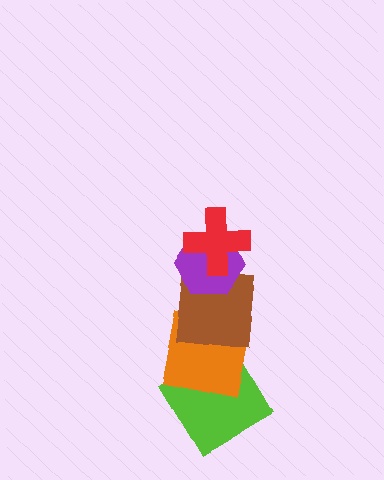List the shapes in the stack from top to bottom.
From top to bottom: the red cross, the purple hexagon, the brown square, the orange square, the lime diamond.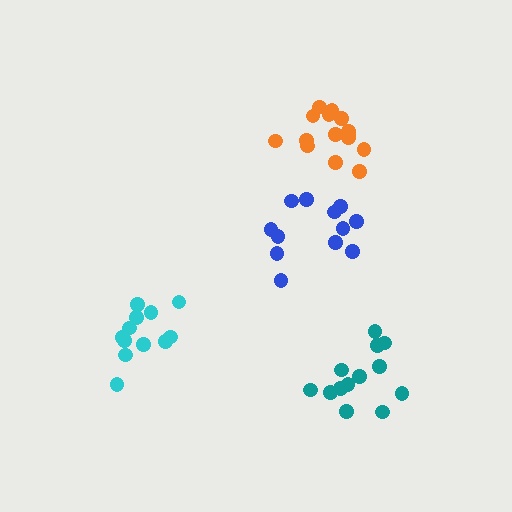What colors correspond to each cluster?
The clusters are colored: cyan, teal, orange, blue.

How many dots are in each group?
Group 1: 12 dots, Group 2: 13 dots, Group 3: 15 dots, Group 4: 12 dots (52 total).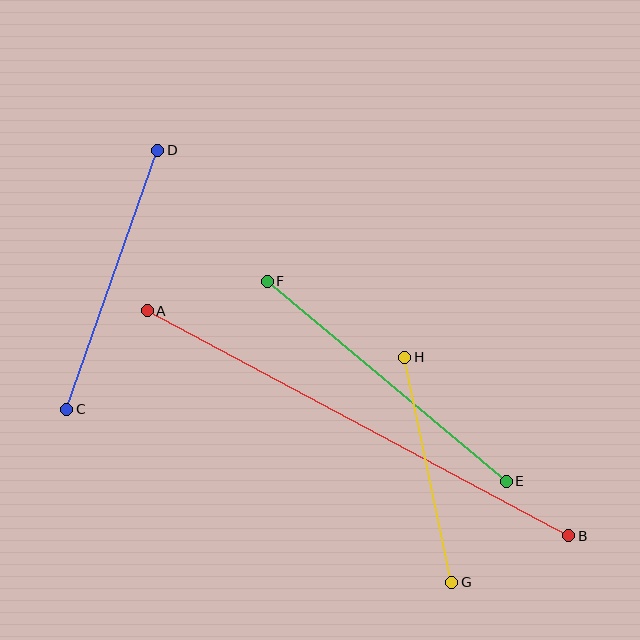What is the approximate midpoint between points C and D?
The midpoint is at approximately (112, 280) pixels.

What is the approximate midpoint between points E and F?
The midpoint is at approximately (387, 381) pixels.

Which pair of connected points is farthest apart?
Points A and B are farthest apart.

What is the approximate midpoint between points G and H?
The midpoint is at approximately (428, 470) pixels.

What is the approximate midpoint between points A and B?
The midpoint is at approximately (358, 423) pixels.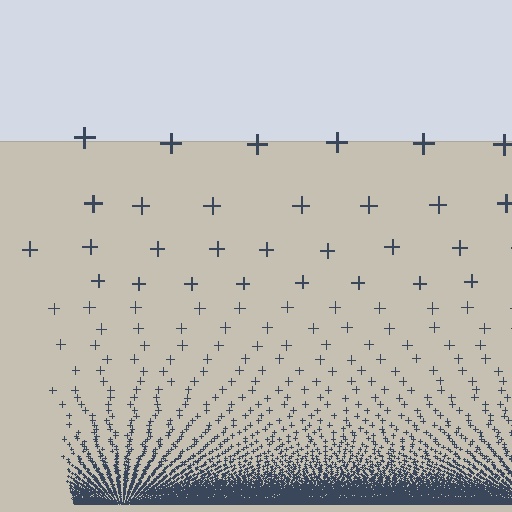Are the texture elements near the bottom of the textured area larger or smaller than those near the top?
Smaller. The gradient is inverted — elements near the bottom are smaller and denser.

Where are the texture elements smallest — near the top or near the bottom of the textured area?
Near the bottom.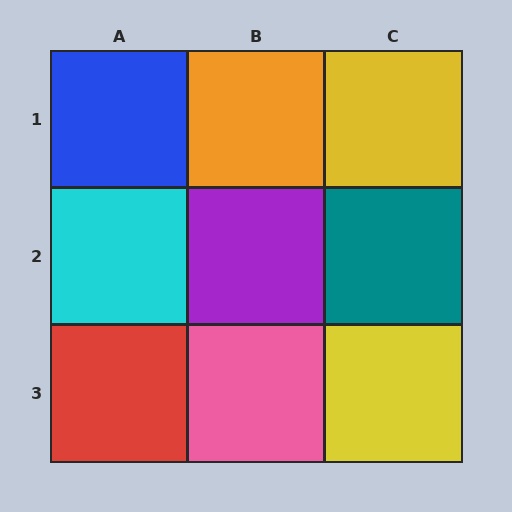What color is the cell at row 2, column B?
Purple.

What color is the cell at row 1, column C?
Yellow.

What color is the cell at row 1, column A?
Blue.